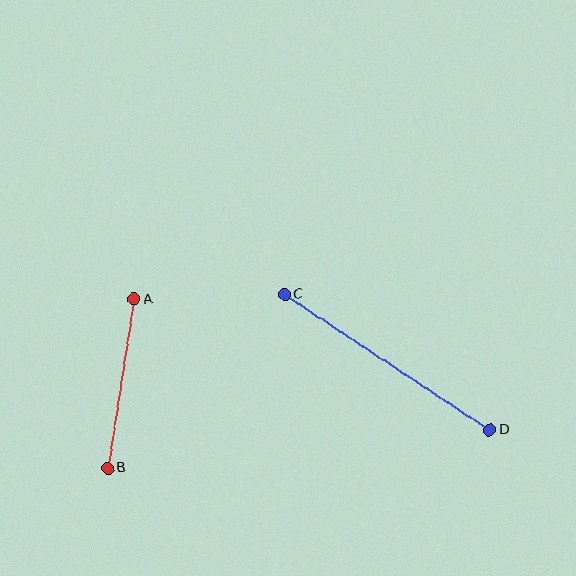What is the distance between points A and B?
The distance is approximately 171 pixels.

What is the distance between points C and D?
The distance is approximately 246 pixels.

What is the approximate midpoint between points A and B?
The midpoint is at approximately (121, 384) pixels.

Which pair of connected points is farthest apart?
Points C and D are farthest apart.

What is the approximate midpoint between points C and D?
The midpoint is at approximately (387, 362) pixels.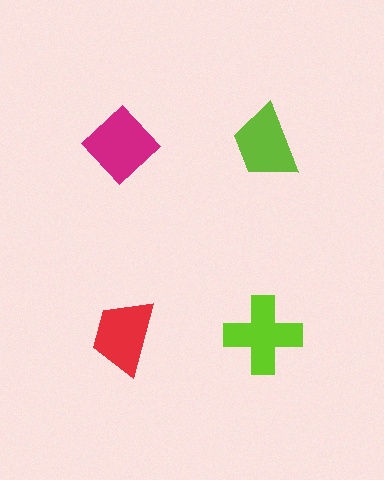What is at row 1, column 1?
A magenta diamond.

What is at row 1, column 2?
A lime trapezoid.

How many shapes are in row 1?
2 shapes.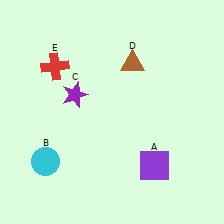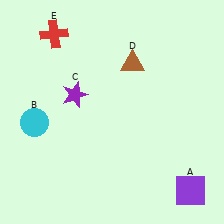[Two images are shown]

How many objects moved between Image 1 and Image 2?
3 objects moved between the two images.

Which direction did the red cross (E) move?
The red cross (E) moved up.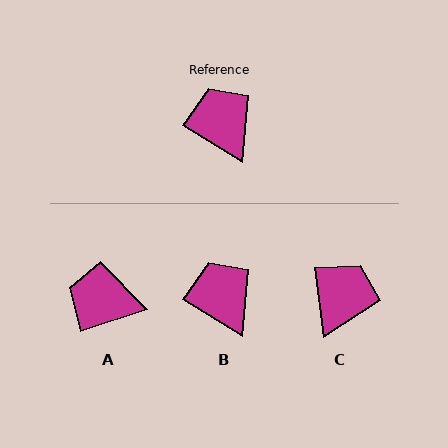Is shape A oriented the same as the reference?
No, it is off by about 50 degrees.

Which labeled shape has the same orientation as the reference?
B.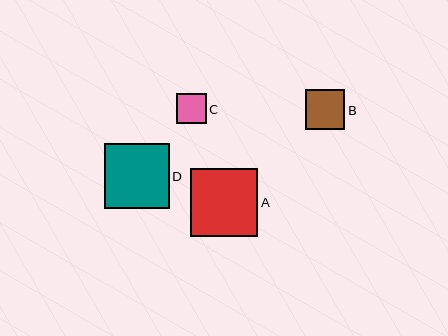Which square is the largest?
Square A is the largest with a size of approximately 67 pixels.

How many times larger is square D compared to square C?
Square D is approximately 2.2 times the size of square C.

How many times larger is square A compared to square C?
Square A is approximately 2.3 times the size of square C.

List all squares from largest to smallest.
From largest to smallest: A, D, B, C.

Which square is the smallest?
Square C is the smallest with a size of approximately 29 pixels.